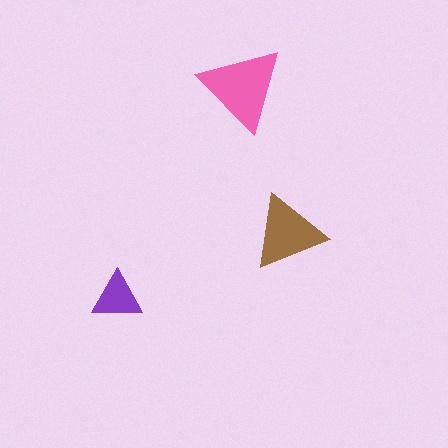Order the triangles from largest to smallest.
the pink one, the brown one, the purple one.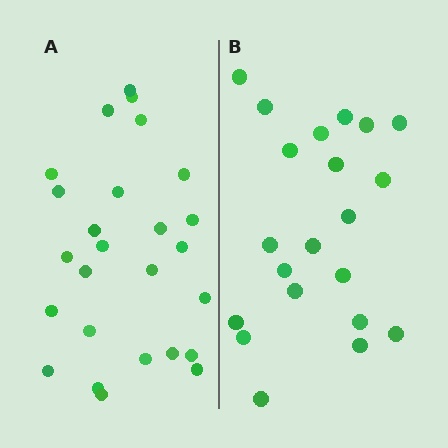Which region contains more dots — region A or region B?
Region A (the left region) has more dots.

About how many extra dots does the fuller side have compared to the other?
Region A has about 5 more dots than region B.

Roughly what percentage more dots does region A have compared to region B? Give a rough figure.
About 25% more.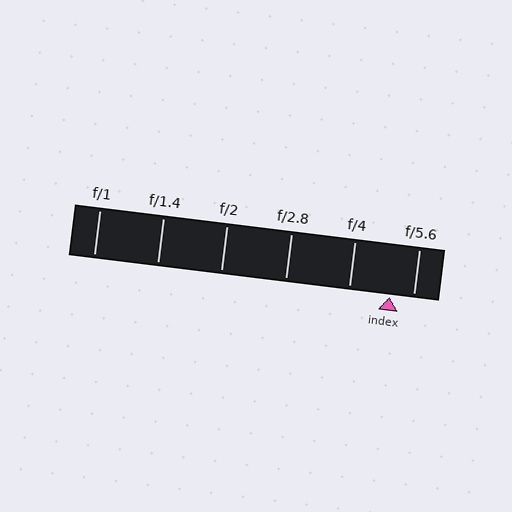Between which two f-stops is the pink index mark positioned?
The index mark is between f/4 and f/5.6.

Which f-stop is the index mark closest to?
The index mark is closest to f/5.6.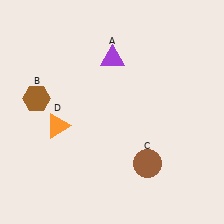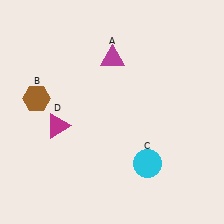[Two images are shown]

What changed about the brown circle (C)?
In Image 1, C is brown. In Image 2, it changed to cyan.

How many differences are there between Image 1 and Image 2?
There are 3 differences between the two images.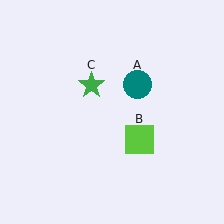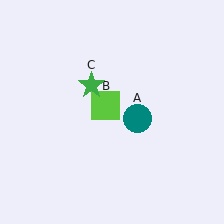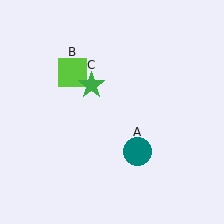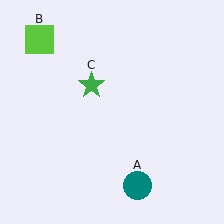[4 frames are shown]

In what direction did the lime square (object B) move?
The lime square (object B) moved up and to the left.